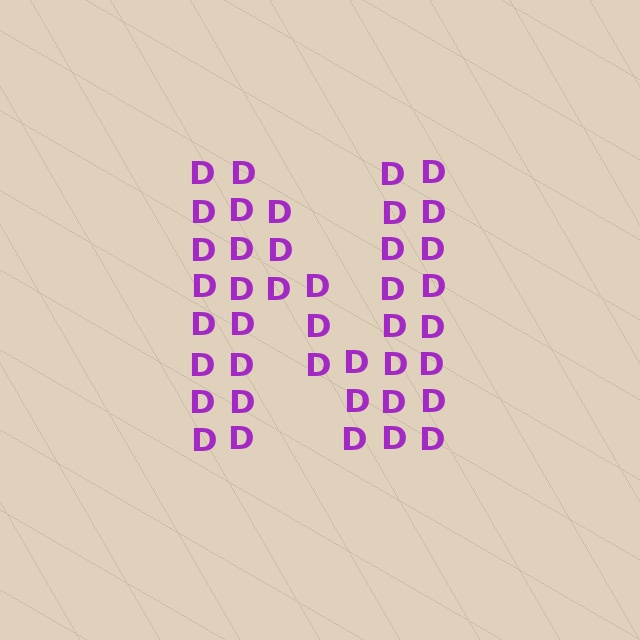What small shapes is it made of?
It is made of small letter D's.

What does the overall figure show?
The overall figure shows the letter N.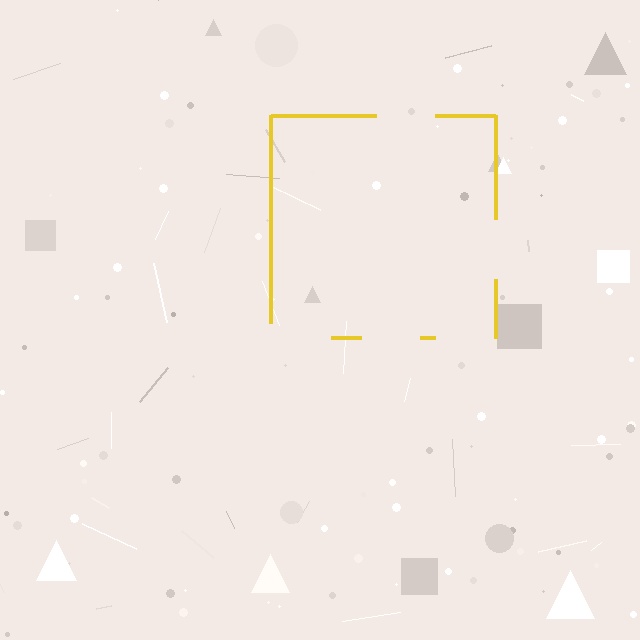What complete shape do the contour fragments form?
The contour fragments form a square.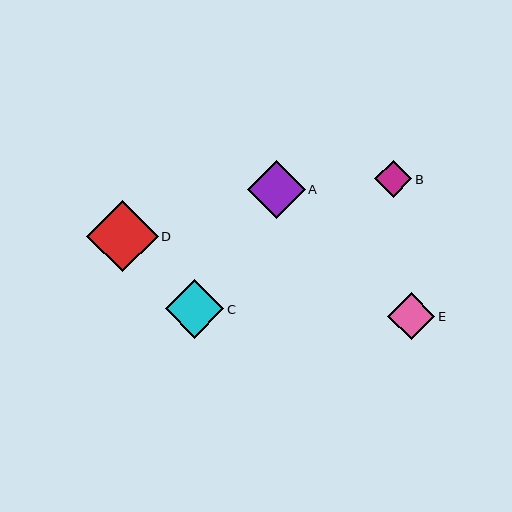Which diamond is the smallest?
Diamond B is the smallest with a size of approximately 37 pixels.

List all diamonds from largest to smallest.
From largest to smallest: D, C, A, E, B.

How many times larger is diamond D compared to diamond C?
Diamond D is approximately 1.2 times the size of diamond C.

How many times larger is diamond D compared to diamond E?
Diamond D is approximately 1.5 times the size of diamond E.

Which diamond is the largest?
Diamond D is the largest with a size of approximately 71 pixels.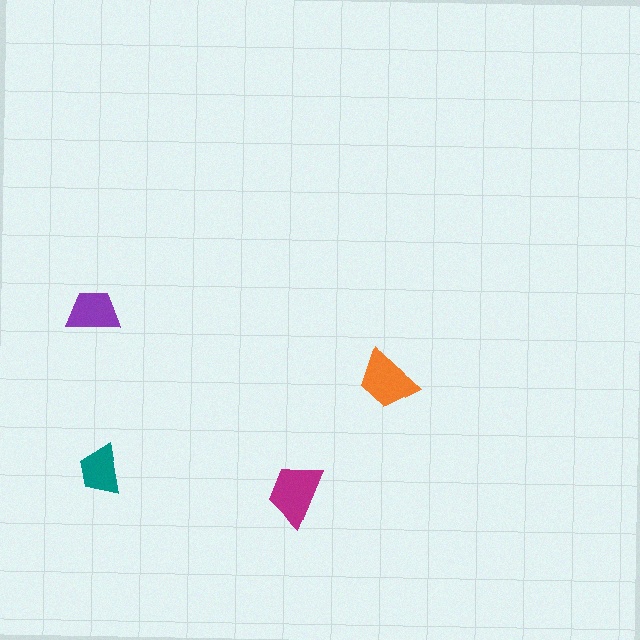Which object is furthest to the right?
The orange trapezoid is rightmost.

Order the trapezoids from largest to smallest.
the magenta one, the orange one, the purple one, the teal one.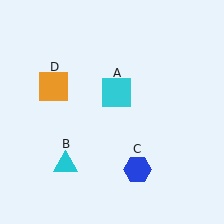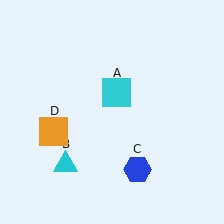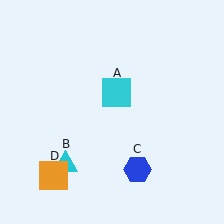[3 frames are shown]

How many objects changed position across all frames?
1 object changed position: orange square (object D).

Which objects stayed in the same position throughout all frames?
Cyan square (object A) and cyan triangle (object B) and blue hexagon (object C) remained stationary.